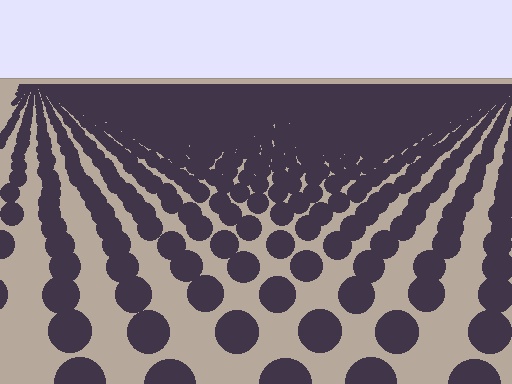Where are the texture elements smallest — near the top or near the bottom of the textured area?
Near the top.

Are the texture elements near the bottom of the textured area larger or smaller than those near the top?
Larger. Near the bottom, elements are closer to the viewer and appear at a bigger on-screen size.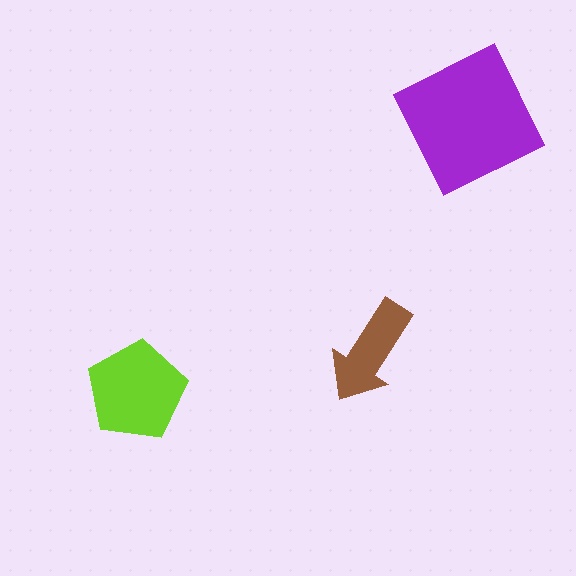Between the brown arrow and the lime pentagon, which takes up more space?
The lime pentagon.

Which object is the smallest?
The brown arrow.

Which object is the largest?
The purple square.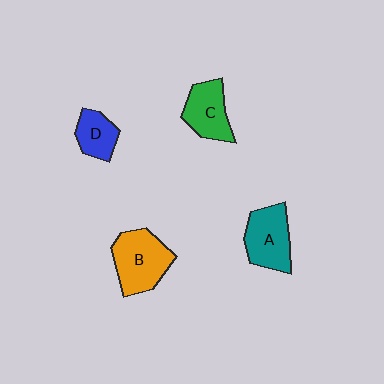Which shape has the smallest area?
Shape D (blue).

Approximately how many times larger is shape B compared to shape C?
Approximately 1.3 times.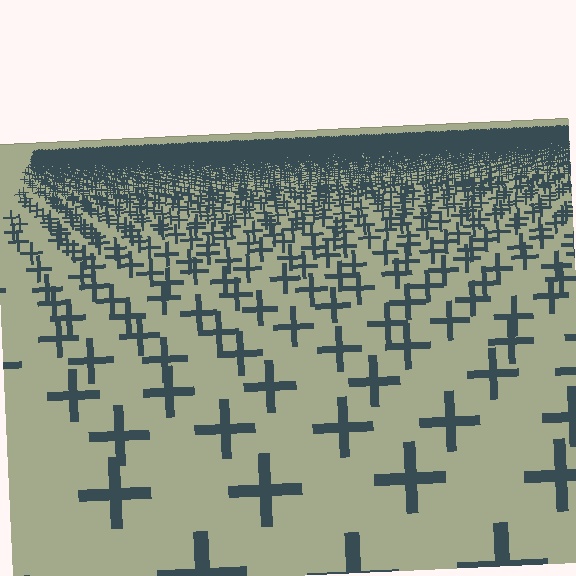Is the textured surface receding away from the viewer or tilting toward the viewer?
The surface is receding away from the viewer. Texture elements get smaller and denser toward the top.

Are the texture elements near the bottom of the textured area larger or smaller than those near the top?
Larger. Near the bottom, elements are closer to the viewer and appear at a bigger on-screen size.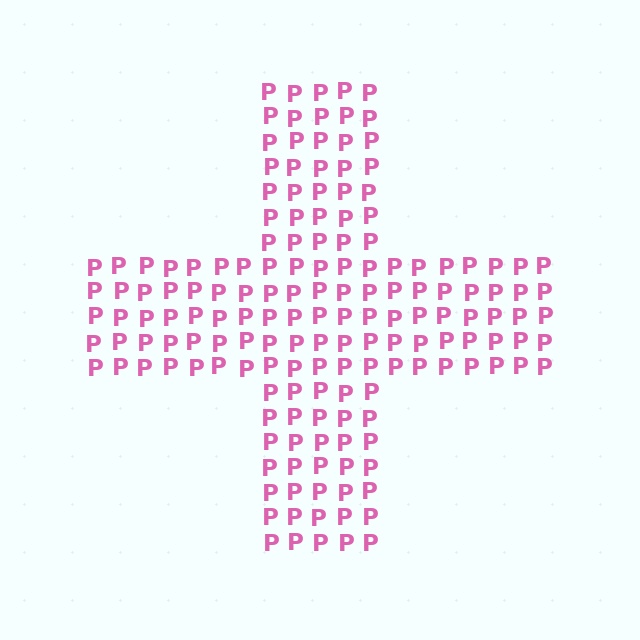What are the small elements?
The small elements are letter P's.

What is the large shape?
The large shape is a cross.